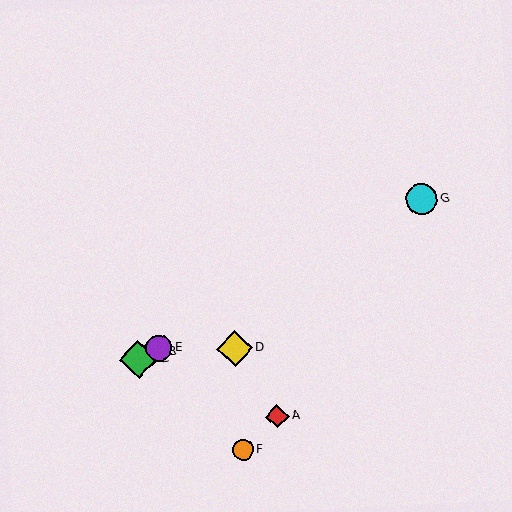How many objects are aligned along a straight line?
4 objects (B, C, E, G) are aligned along a straight line.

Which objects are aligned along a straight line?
Objects B, C, E, G are aligned along a straight line.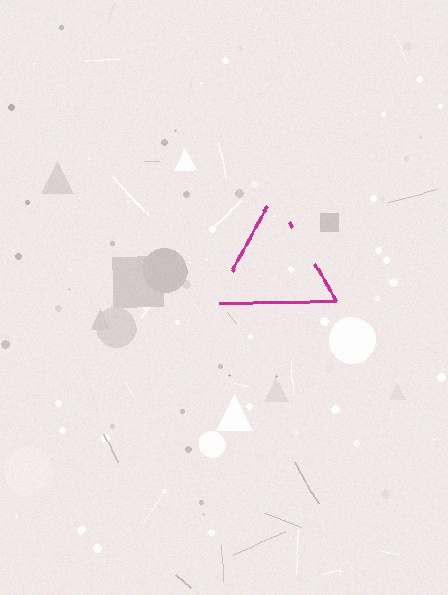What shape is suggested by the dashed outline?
The dashed outline suggests a triangle.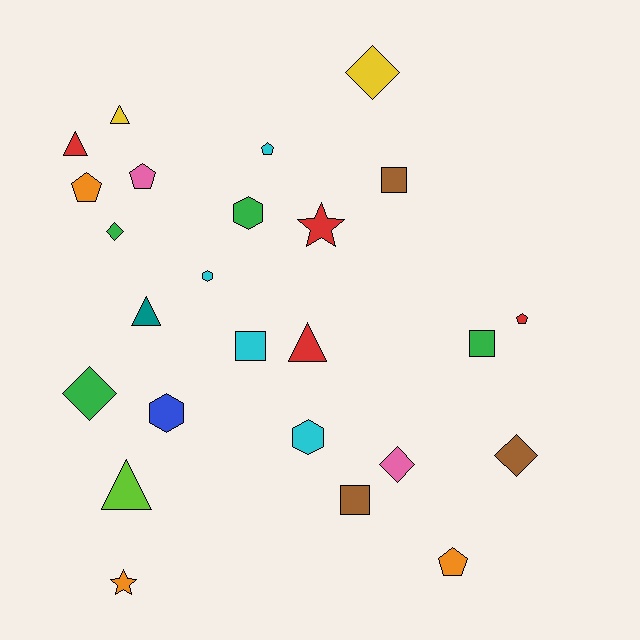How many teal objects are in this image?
There is 1 teal object.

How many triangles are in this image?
There are 5 triangles.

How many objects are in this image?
There are 25 objects.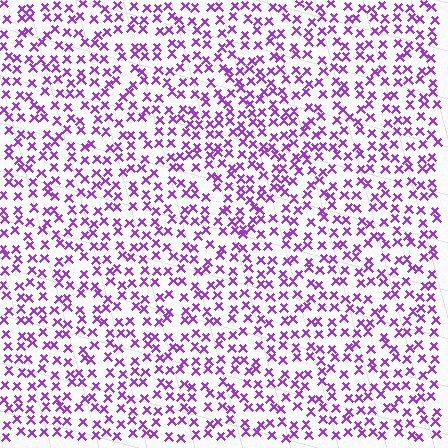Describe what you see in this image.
The image contains small purple elements arranged at two different densities. A diamond-shaped region is visible where the elements are more densely packed than the surrounding area.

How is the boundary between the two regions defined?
The boundary is defined by a change in element density (approximately 1.4x ratio). All elements are the same color, size, and shape.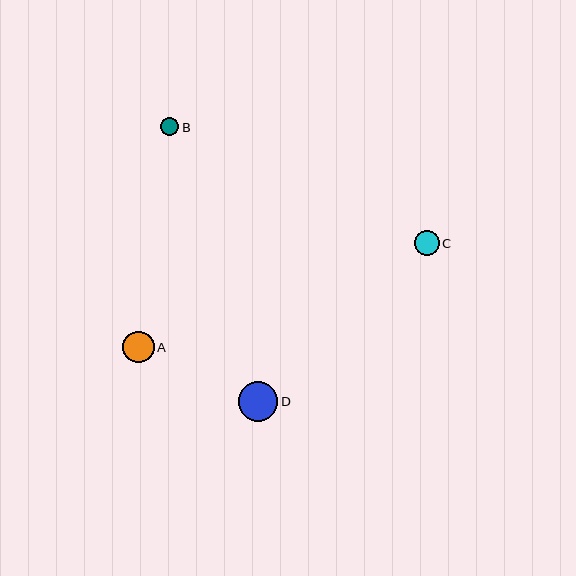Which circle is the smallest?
Circle B is the smallest with a size of approximately 19 pixels.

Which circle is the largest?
Circle D is the largest with a size of approximately 39 pixels.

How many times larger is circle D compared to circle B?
Circle D is approximately 2.1 times the size of circle B.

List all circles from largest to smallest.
From largest to smallest: D, A, C, B.